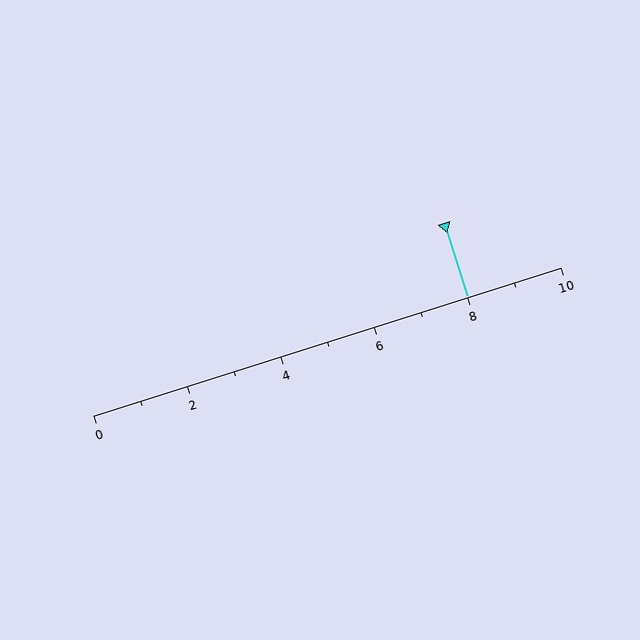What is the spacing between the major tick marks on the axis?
The major ticks are spaced 2 apart.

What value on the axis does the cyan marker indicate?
The marker indicates approximately 8.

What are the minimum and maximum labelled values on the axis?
The axis runs from 0 to 10.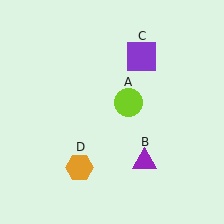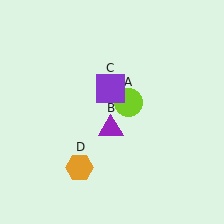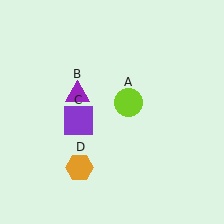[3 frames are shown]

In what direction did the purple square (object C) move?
The purple square (object C) moved down and to the left.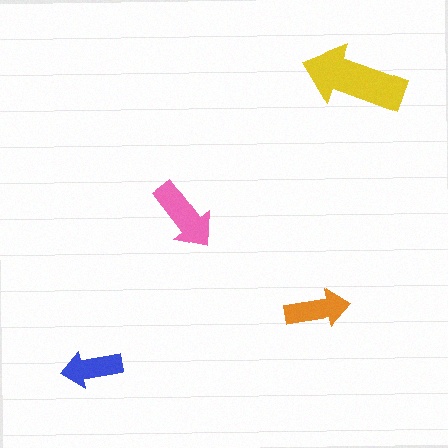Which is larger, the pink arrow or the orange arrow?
The pink one.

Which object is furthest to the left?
The blue arrow is leftmost.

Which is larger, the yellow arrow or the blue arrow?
The yellow one.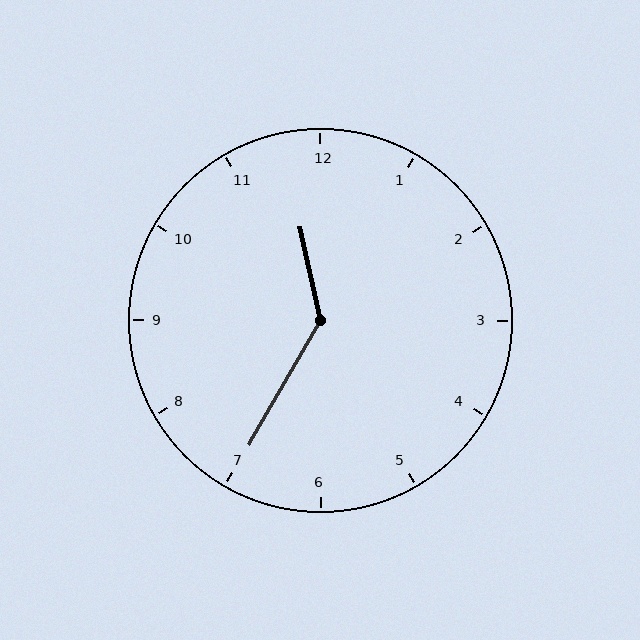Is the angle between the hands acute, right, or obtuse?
It is obtuse.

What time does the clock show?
11:35.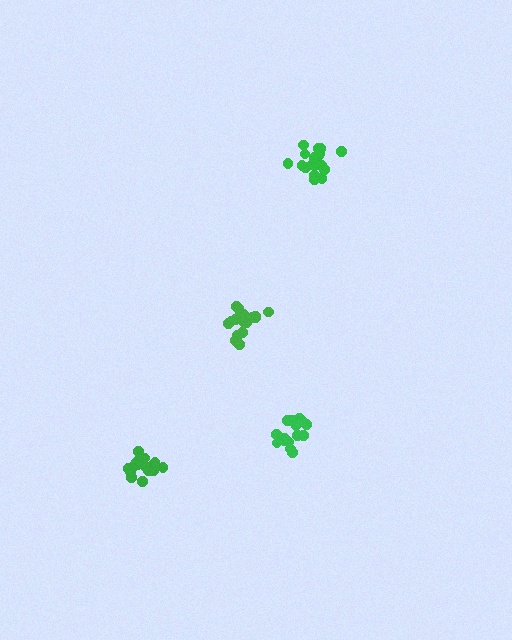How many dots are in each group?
Group 1: 19 dots, Group 2: 18 dots, Group 3: 16 dots, Group 4: 21 dots (74 total).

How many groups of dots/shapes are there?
There are 4 groups.